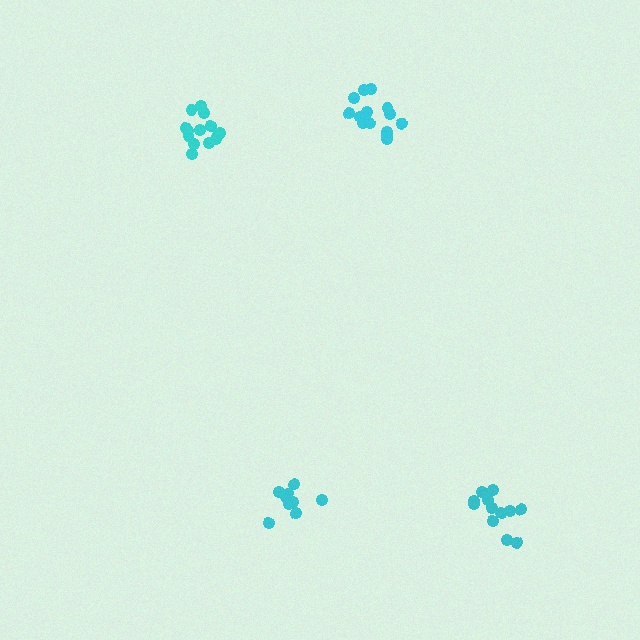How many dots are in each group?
Group 1: 9 dots, Group 2: 14 dots, Group 3: 12 dots, Group 4: 15 dots (50 total).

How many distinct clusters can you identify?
There are 4 distinct clusters.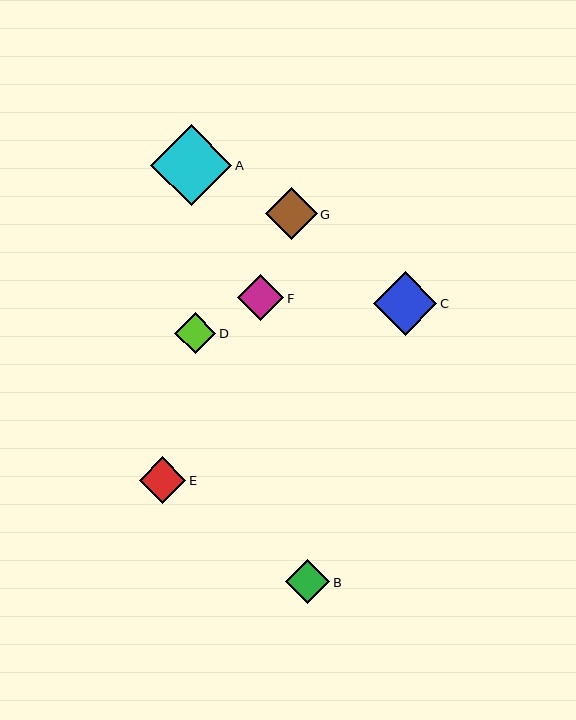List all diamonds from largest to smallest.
From largest to smallest: A, C, G, E, F, B, D.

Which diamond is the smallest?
Diamond D is the smallest with a size of approximately 41 pixels.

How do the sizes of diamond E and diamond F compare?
Diamond E and diamond F are approximately the same size.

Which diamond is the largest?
Diamond A is the largest with a size of approximately 82 pixels.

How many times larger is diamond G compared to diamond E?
Diamond G is approximately 1.1 times the size of diamond E.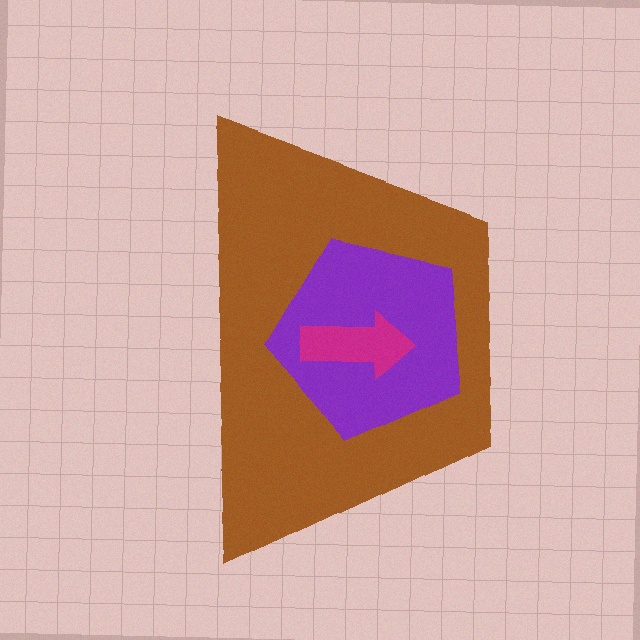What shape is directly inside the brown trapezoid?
The purple pentagon.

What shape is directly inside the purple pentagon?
The magenta arrow.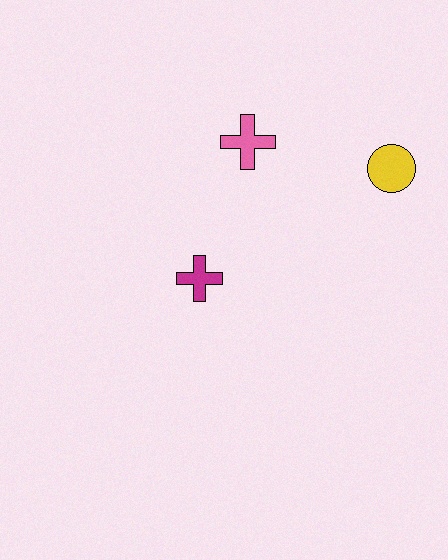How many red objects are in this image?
There are no red objects.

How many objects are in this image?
There are 3 objects.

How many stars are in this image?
There are no stars.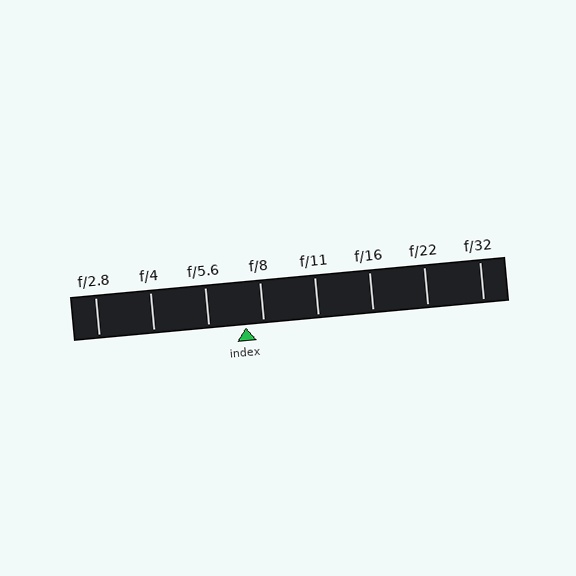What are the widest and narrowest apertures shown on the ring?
The widest aperture shown is f/2.8 and the narrowest is f/32.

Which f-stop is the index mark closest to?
The index mark is closest to f/8.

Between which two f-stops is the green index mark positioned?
The index mark is between f/5.6 and f/8.